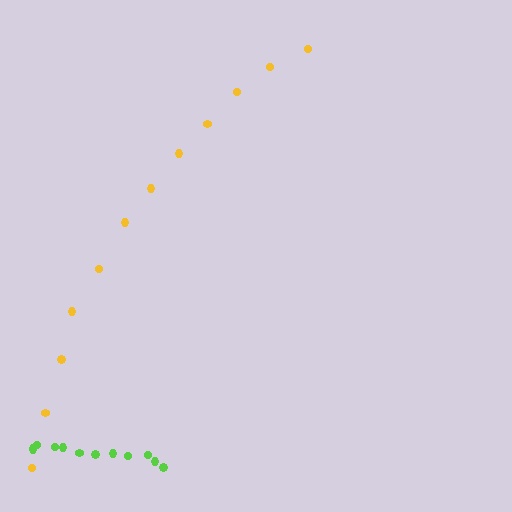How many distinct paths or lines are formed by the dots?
There are 2 distinct paths.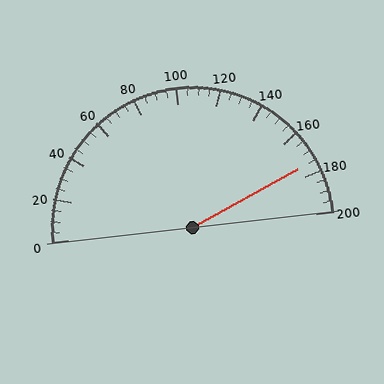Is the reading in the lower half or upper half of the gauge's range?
The reading is in the upper half of the range (0 to 200).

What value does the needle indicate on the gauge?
The needle indicates approximately 175.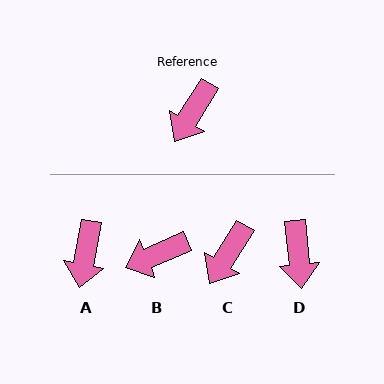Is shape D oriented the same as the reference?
No, it is off by about 37 degrees.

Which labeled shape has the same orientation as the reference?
C.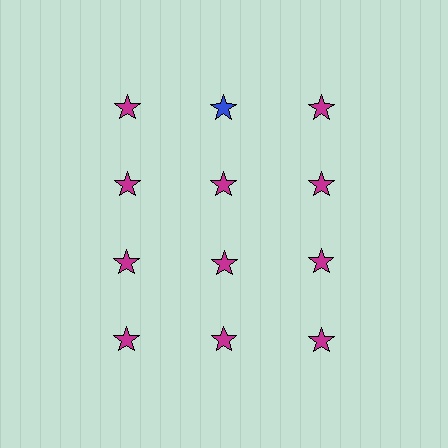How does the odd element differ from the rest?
It has a different color: blue instead of magenta.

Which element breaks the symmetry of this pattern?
The blue star in the top row, second from left column breaks the symmetry. All other shapes are magenta stars.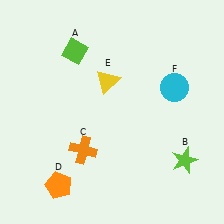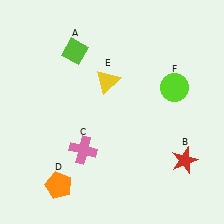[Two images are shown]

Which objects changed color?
B changed from lime to red. C changed from orange to pink. F changed from cyan to lime.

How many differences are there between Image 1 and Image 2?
There are 3 differences between the two images.